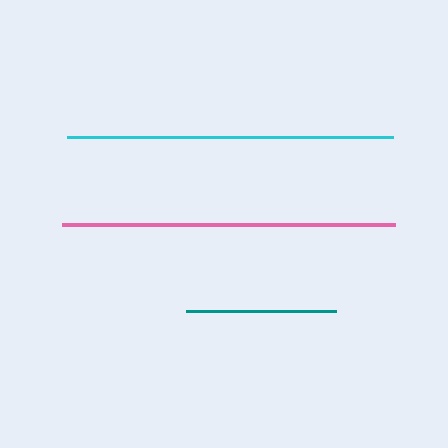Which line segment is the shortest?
The teal line is the shortest at approximately 150 pixels.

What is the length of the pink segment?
The pink segment is approximately 333 pixels long.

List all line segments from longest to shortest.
From longest to shortest: pink, cyan, teal.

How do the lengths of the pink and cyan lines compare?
The pink and cyan lines are approximately the same length.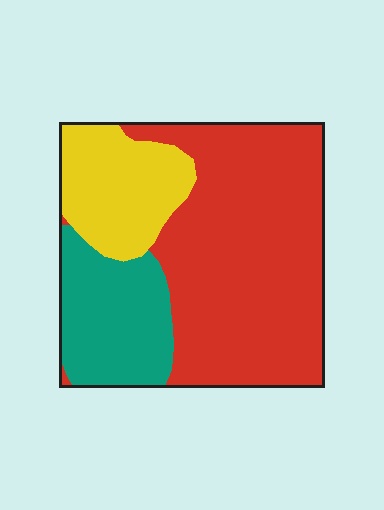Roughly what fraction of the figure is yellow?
Yellow covers 20% of the figure.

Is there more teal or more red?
Red.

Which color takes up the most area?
Red, at roughly 60%.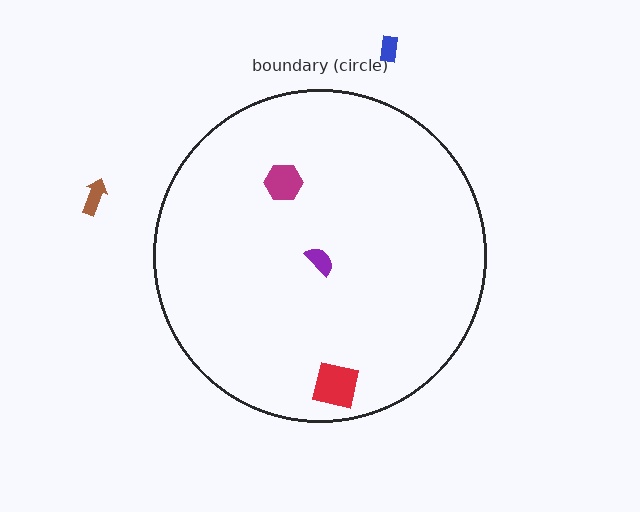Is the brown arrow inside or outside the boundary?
Outside.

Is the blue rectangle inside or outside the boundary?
Outside.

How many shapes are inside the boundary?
3 inside, 2 outside.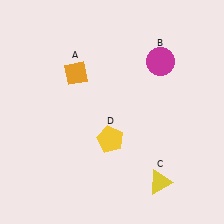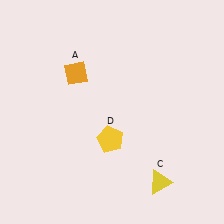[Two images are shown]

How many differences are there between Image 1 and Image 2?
There is 1 difference between the two images.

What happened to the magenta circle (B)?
The magenta circle (B) was removed in Image 2. It was in the top-right area of Image 1.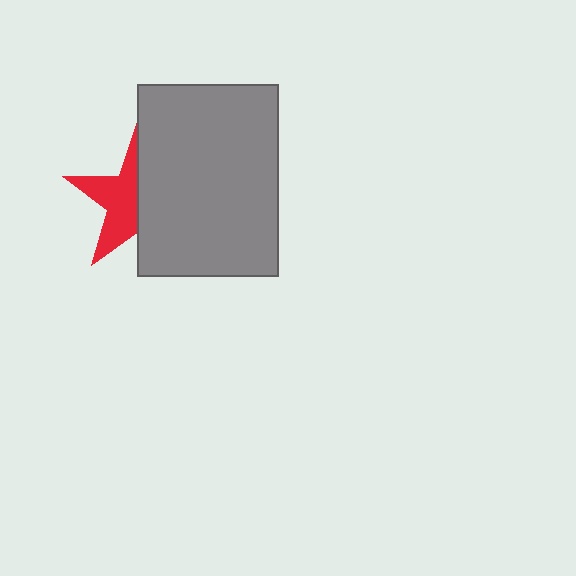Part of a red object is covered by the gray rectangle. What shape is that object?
It is a star.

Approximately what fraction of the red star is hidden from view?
Roughly 50% of the red star is hidden behind the gray rectangle.